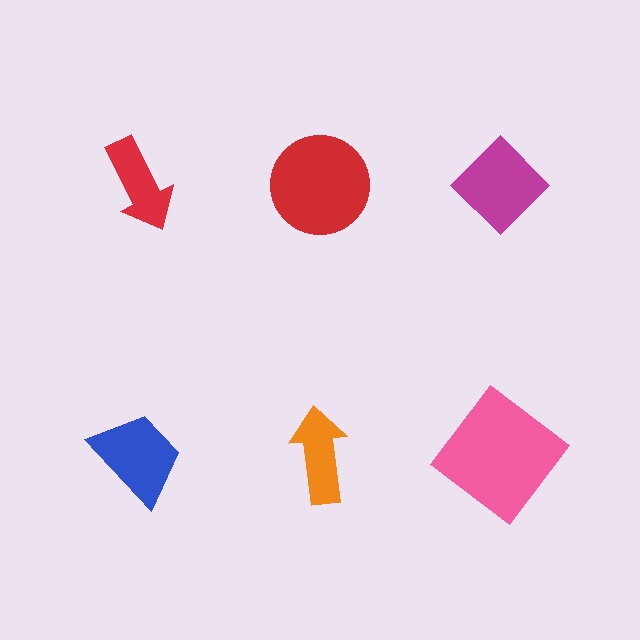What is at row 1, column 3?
A magenta diamond.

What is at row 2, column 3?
A pink diamond.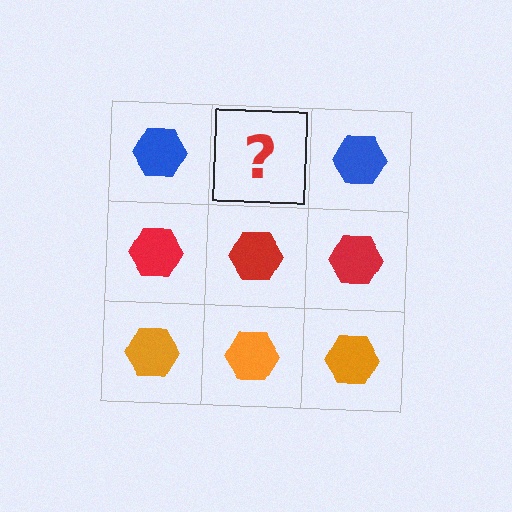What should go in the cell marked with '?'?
The missing cell should contain a blue hexagon.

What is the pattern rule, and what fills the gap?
The rule is that each row has a consistent color. The gap should be filled with a blue hexagon.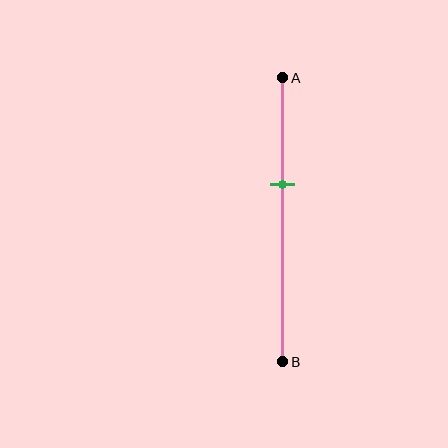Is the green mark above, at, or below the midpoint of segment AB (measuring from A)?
The green mark is above the midpoint of segment AB.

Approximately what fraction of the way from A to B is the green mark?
The green mark is approximately 40% of the way from A to B.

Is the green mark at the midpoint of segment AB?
No, the mark is at about 40% from A, not at the 50% midpoint.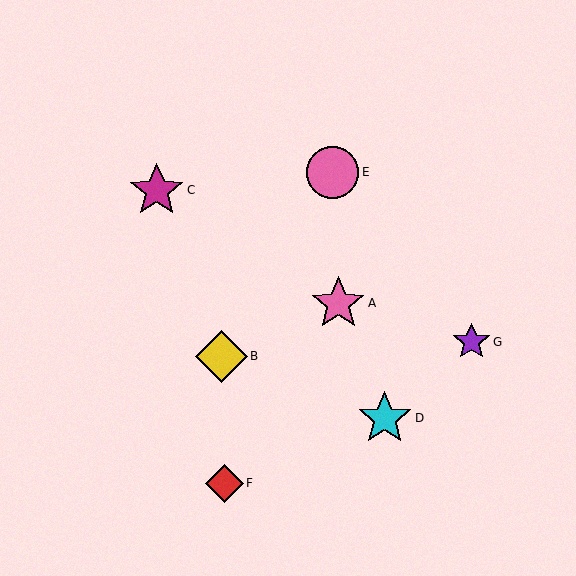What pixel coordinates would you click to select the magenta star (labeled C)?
Click at (157, 190) to select the magenta star C.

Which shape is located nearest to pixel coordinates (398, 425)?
The cyan star (labeled D) at (385, 418) is nearest to that location.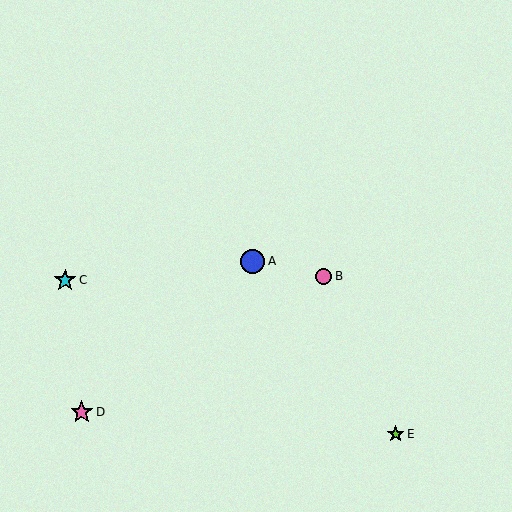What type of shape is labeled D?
Shape D is a pink star.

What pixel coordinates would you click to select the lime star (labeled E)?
Click at (396, 434) to select the lime star E.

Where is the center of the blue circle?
The center of the blue circle is at (252, 261).